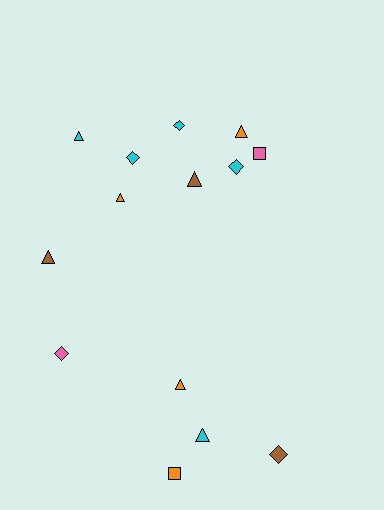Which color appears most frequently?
Cyan, with 5 objects.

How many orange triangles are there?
There are 3 orange triangles.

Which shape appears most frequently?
Triangle, with 7 objects.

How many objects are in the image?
There are 14 objects.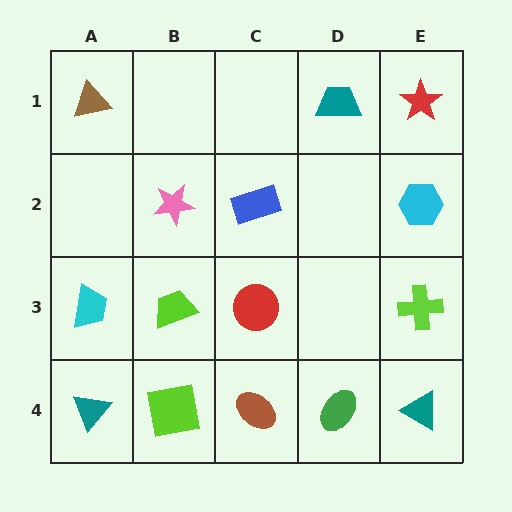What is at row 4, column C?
A brown ellipse.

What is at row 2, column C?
A blue rectangle.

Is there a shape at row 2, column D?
No, that cell is empty.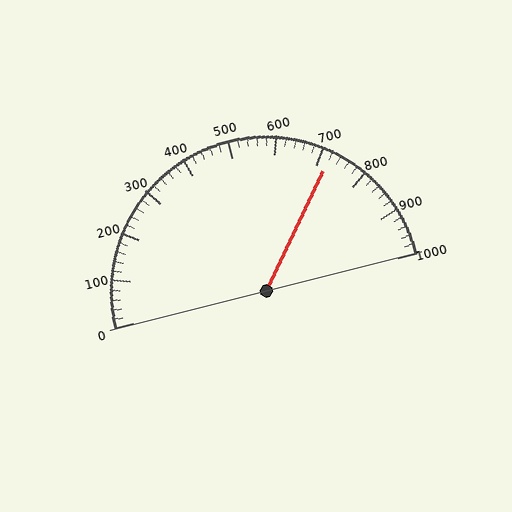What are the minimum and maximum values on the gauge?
The gauge ranges from 0 to 1000.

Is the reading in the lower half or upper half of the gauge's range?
The reading is in the upper half of the range (0 to 1000).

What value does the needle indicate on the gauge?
The needle indicates approximately 720.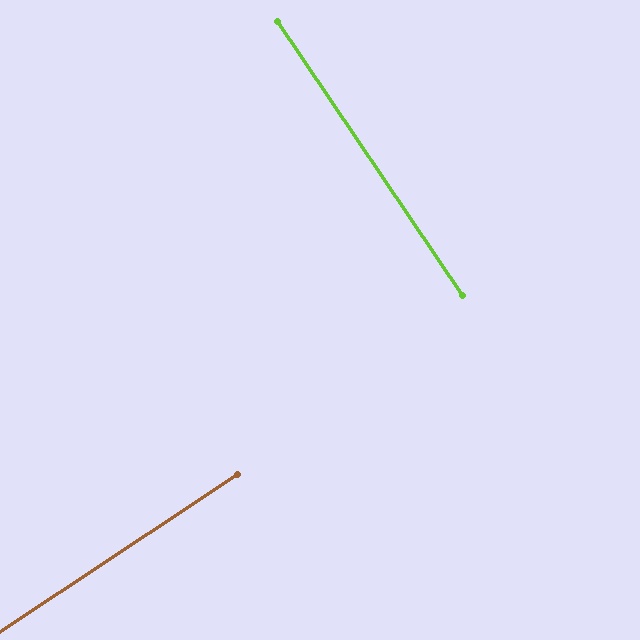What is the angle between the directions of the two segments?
Approximately 89 degrees.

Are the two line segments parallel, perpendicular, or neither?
Perpendicular — they meet at approximately 89°.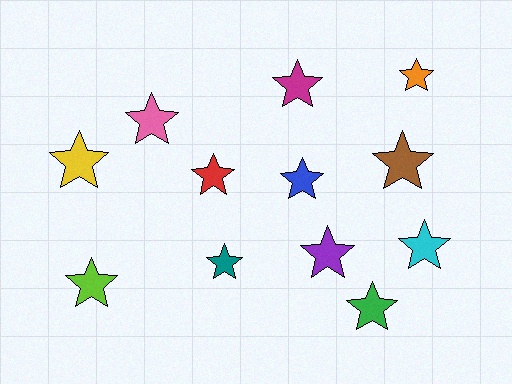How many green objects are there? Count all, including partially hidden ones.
There is 1 green object.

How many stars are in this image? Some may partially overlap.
There are 12 stars.